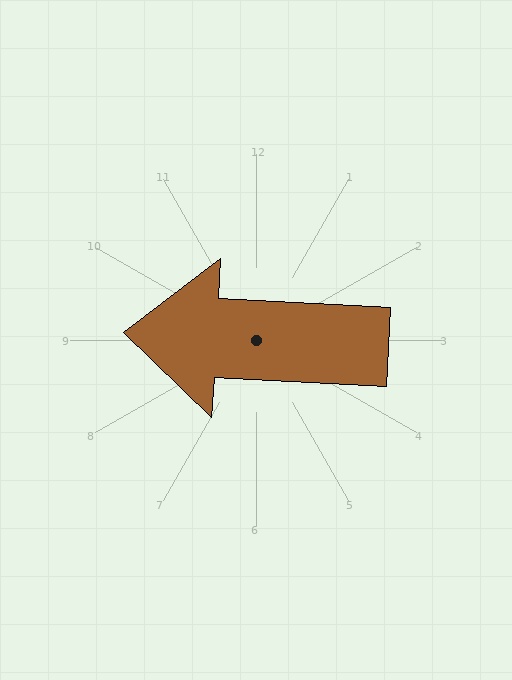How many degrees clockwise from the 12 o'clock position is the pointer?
Approximately 273 degrees.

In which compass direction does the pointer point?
West.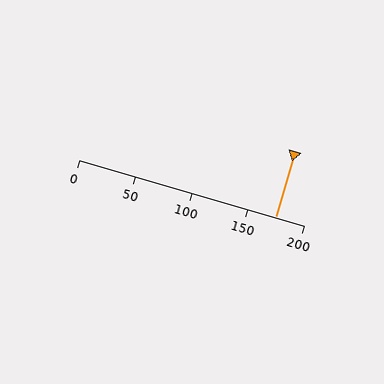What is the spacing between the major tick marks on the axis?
The major ticks are spaced 50 apart.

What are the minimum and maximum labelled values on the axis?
The axis runs from 0 to 200.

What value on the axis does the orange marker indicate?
The marker indicates approximately 175.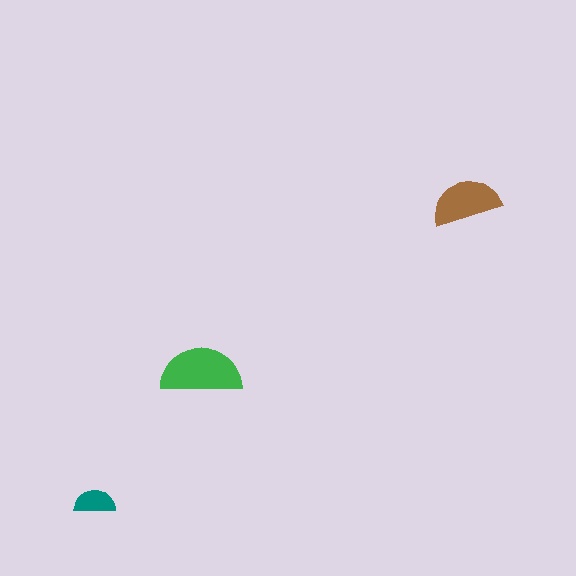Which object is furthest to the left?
The teal semicircle is leftmost.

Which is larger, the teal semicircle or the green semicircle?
The green one.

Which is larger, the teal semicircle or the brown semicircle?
The brown one.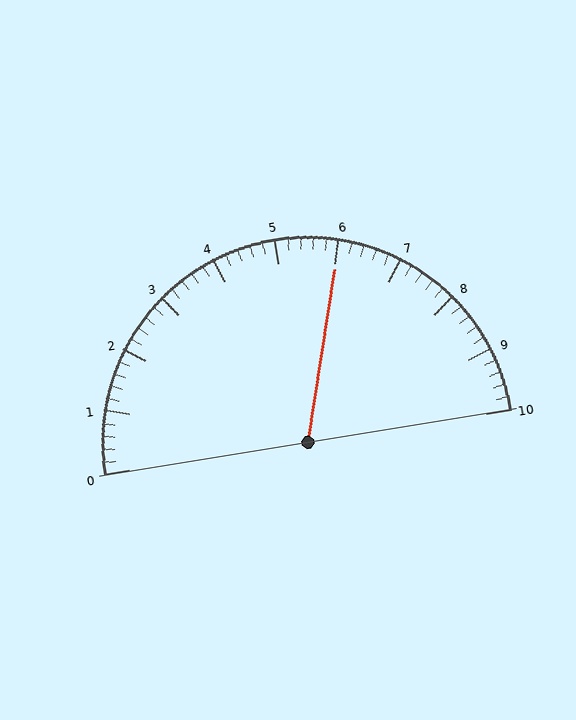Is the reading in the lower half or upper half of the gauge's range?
The reading is in the upper half of the range (0 to 10).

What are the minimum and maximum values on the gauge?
The gauge ranges from 0 to 10.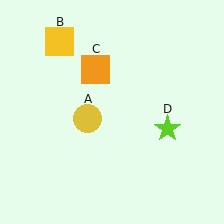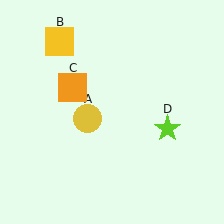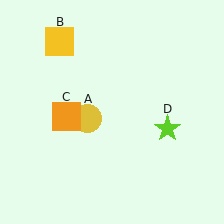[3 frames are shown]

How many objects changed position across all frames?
1 object changed position: orange square (object C).